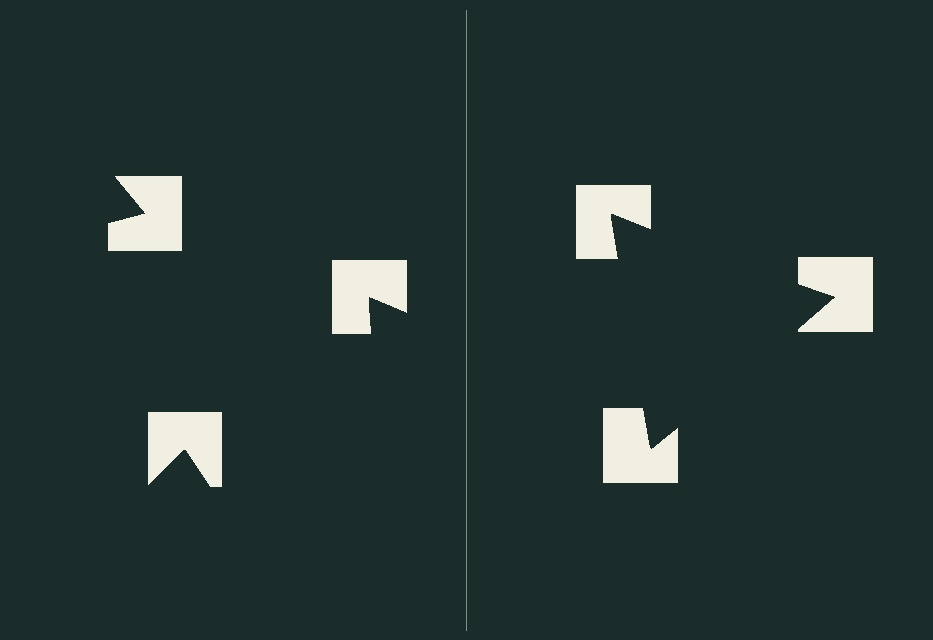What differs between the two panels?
The notched squares are positioned identically on both sides; only the wedge orientations differ. On the right they align to a triangle; on the left they are misaligned.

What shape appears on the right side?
An illusory triangle.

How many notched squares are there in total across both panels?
6 — 3 on each side.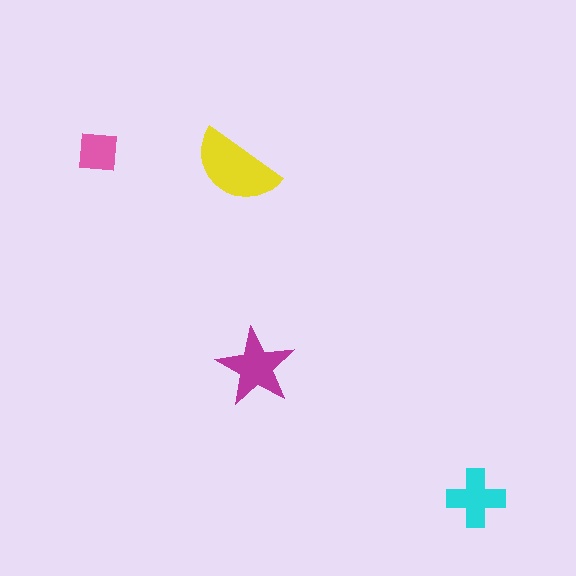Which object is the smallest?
The pink square.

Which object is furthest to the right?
The cyan cross is rightmost.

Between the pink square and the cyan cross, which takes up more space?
The cyan cross.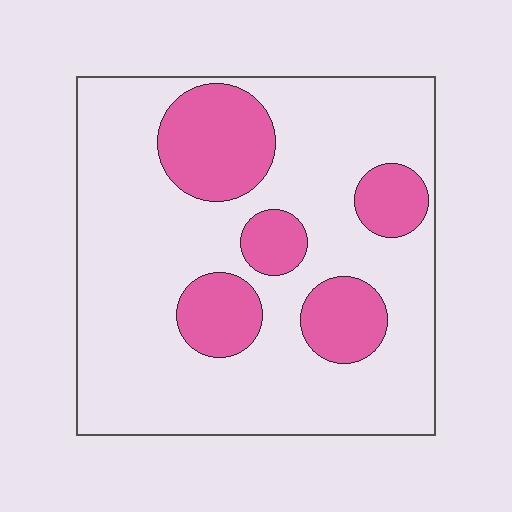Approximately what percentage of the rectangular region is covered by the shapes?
Approximately 25%.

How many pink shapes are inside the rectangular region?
5.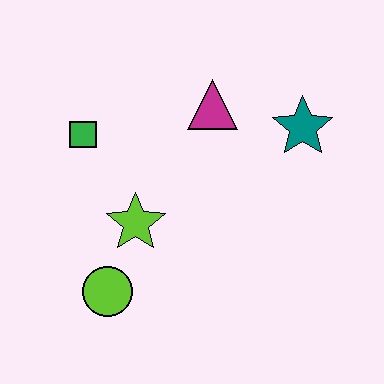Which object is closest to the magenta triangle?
The teal star is closest to the magenta triangle.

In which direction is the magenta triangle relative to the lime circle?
The magenta triangle is above the lime circle.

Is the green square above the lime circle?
Yes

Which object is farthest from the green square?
The teal star is farthest from the green square.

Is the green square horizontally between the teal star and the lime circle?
No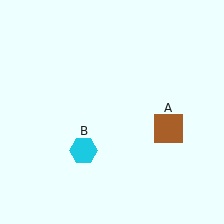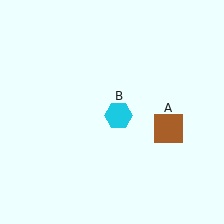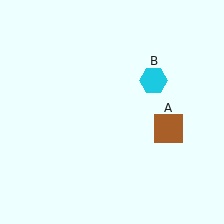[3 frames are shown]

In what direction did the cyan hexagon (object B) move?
The cyan hexagon (object B) moved up and to the right.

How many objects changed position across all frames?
1 object changed position: cyan hexagon (object B).